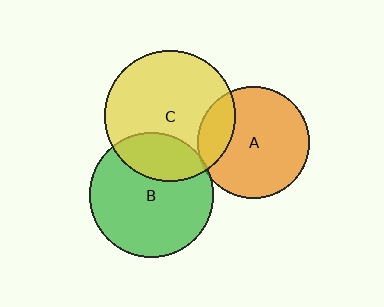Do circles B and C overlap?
Yes.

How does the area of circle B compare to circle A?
Approximately 1.2 times.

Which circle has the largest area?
Circle C (yellow).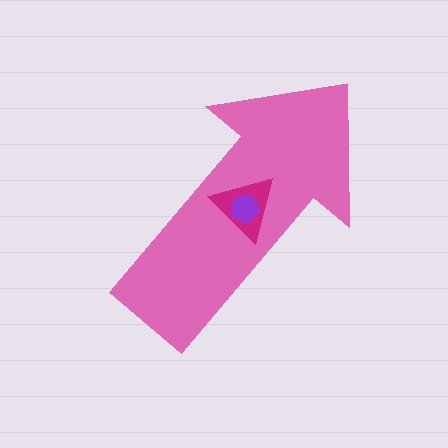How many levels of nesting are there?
3.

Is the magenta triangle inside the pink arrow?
Yes.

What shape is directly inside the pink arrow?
The magenta triangle.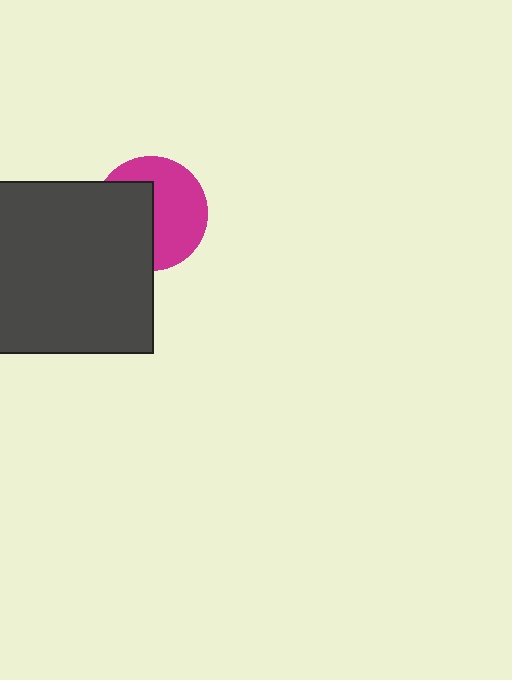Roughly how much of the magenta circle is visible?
About half of it is visible (roughly 56%).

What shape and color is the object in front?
The object in front is a dark gray square.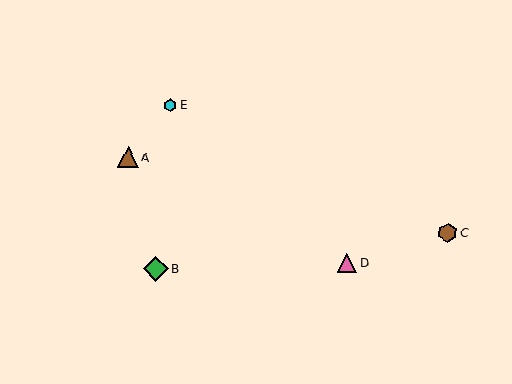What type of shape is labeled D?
Shape D is a pink triangle.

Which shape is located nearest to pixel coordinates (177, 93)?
The cyan hexagon (labeled E) at (170, 105) is nearest to that location.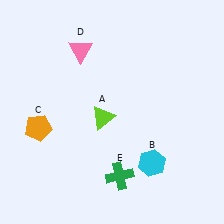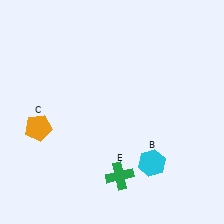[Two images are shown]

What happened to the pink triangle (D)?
The pink triangle (D) was removed in Image 2. It was in the top-left area of Image 1.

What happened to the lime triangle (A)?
The lime triangle (A) was removed in Image 2. It was in the bottom-left area of Image 1.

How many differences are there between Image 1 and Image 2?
There are 2 differences between the two images.